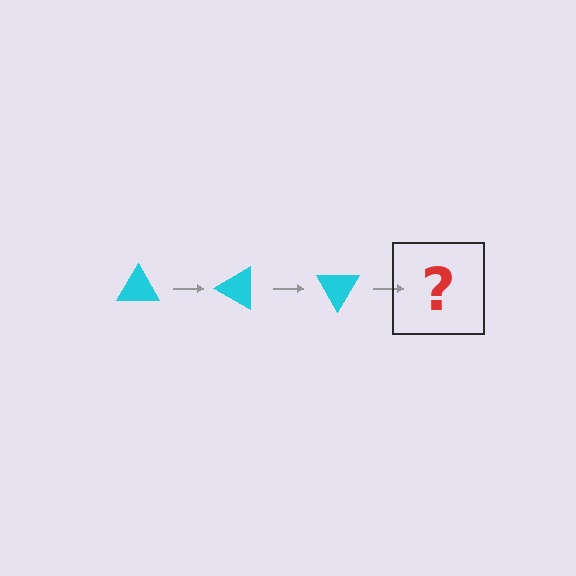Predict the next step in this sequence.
The next step is a cyan triangle rotated 90 degrees.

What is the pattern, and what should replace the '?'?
The pattern is that the triangle rotates 30 degrees each step. The '?' should be a cyan triangle rotated 90 degrees.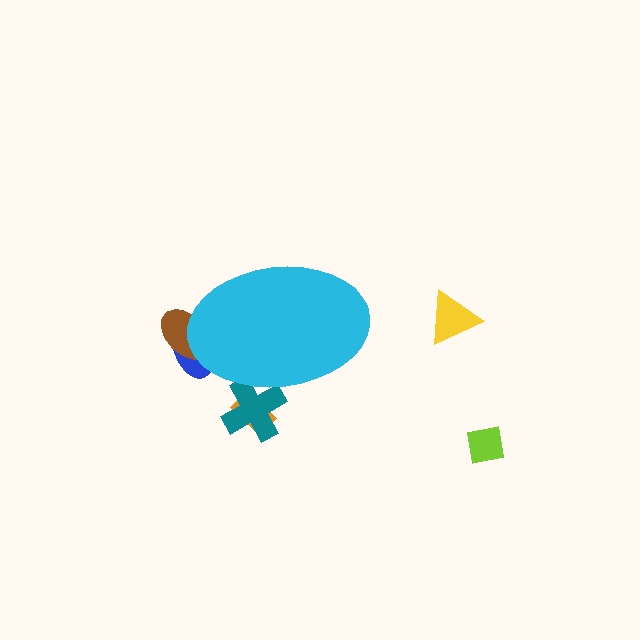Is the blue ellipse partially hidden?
Yes, the blue ellipse is partially hidden behind the cyan ellipse.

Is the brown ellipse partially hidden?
Yes, the brown ellipse is partially hidden behind the cyan ellipse.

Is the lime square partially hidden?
No, the lime square is fully visible.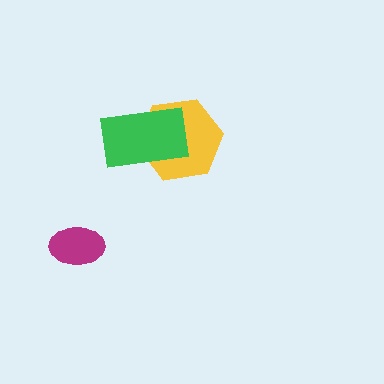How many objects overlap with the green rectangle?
1 object overlaps with the green rectangle.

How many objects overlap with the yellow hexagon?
1 object overlaps with the yellow hexagon.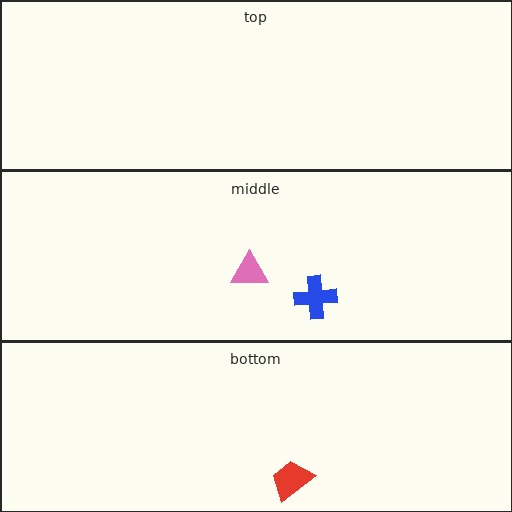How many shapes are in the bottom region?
1.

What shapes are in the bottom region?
The red trapezoid.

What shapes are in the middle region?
The pink triangle, the blue cross.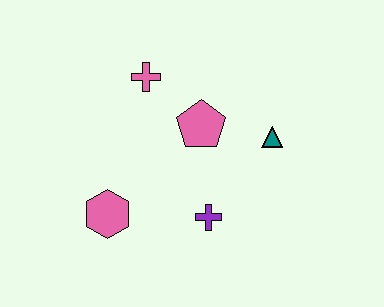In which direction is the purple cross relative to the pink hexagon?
The purple cross is to the right of the pink hexagon.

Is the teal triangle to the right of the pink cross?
Yes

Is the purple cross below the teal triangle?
Yes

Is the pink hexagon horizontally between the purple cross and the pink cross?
No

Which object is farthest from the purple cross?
The pink cross is farthest from the purple cross.